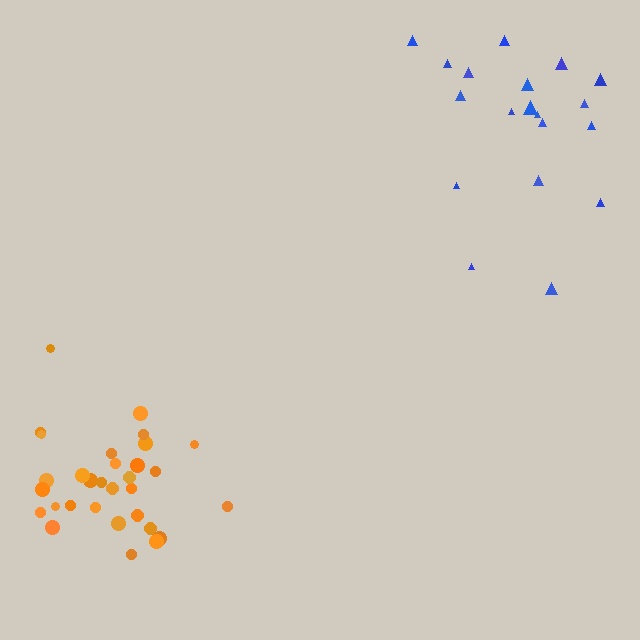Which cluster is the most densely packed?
Orange.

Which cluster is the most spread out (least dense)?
Blue.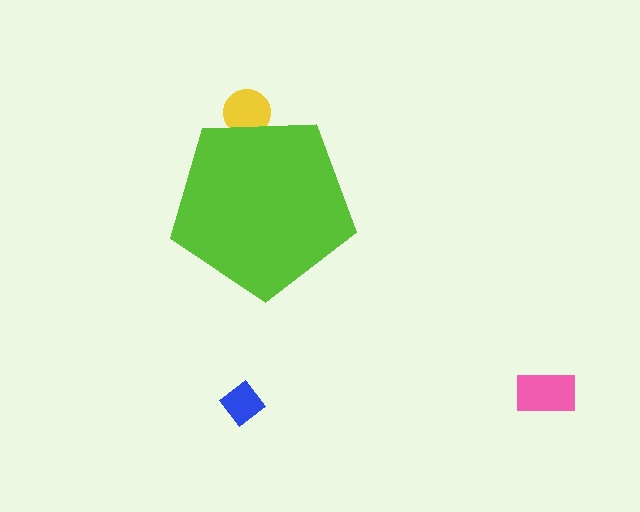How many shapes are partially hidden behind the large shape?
1 shape is partially hidden.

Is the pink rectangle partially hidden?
No, the pink rectangle is fully visible.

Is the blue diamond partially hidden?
No, the blue diamond is fully visible.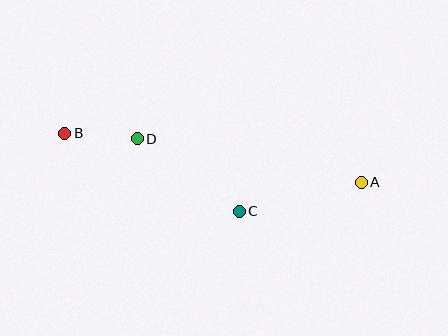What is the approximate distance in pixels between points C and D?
The distance between C and D is approximately 125 pixels.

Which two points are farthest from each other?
Points A and B are farthest from each other.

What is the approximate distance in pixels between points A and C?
The distance between A and C is approximately 126 pixels.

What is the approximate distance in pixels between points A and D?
The distance between A and D is approximately 228 pixels.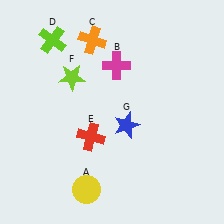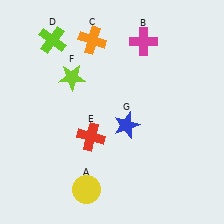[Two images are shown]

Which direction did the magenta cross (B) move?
The magenta cross (B) moved right.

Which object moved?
The magenta cross (B) moved right.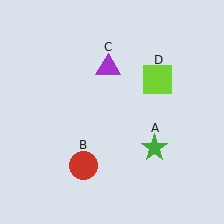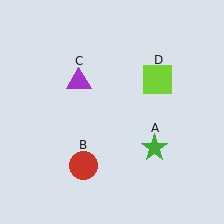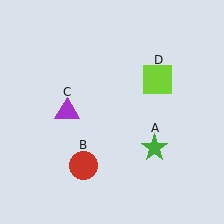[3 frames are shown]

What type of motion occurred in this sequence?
The purple triangle (object C) rotated counterclockwise around the center of the scene.